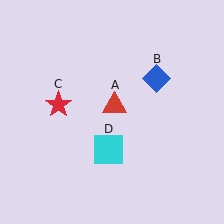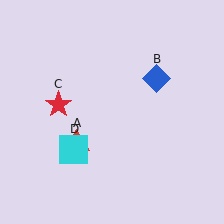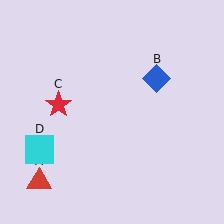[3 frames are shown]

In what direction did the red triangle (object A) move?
The red triangle (object A) moved down and to the left.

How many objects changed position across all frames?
2 objects changed position: red triangle (object A), cyan square (object D).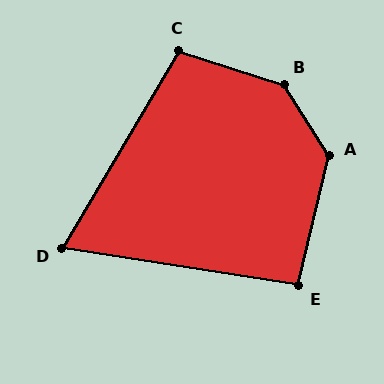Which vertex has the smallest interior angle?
D, at approximately 68 degrees.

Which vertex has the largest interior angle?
B, at approximately 140 degrees.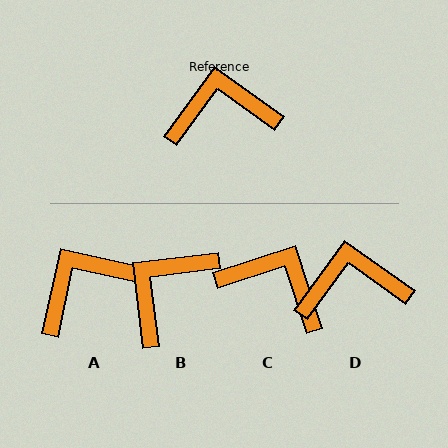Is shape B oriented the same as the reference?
No, it is off by about 43 degrees.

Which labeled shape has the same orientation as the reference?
D.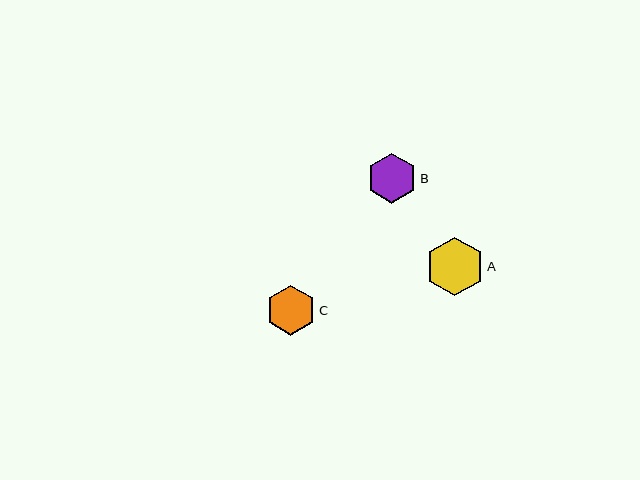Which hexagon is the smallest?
Hexagon B is the smallest with a size of approximately 50 pixels.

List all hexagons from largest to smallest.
From largest to smallest: A, C, B.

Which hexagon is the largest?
Hexagon A is the largest with a size of approximately 58 pixels.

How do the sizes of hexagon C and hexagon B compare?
Hexagon C and hexagon B are approximately the same size.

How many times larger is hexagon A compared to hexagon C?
Hexagon A is approximately 1.2 times the size of hexagon C.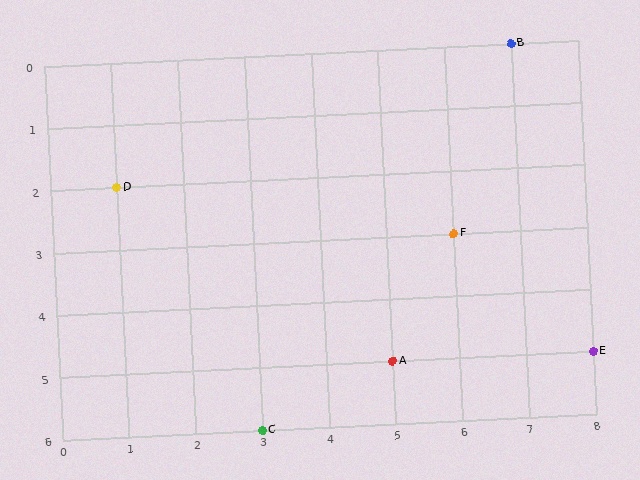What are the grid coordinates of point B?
Point B is at grid coordinates (7, 0).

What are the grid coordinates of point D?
Point D is at grid coordinates (1, 2).